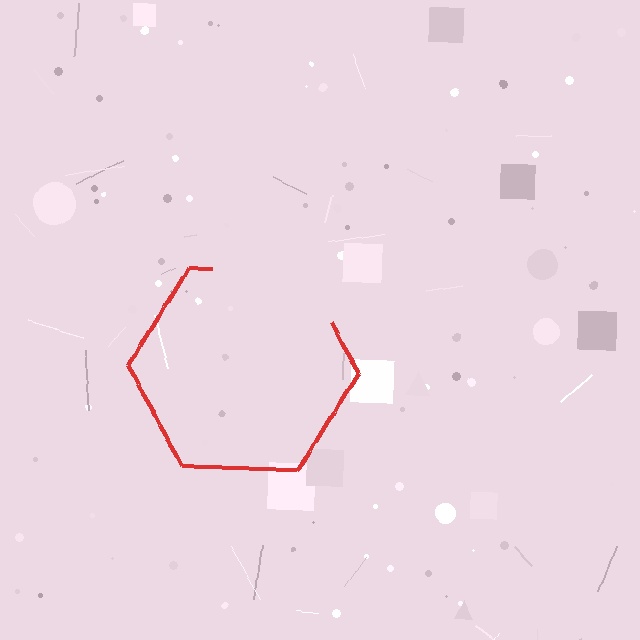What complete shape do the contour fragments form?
The contour fragments form a hexagon.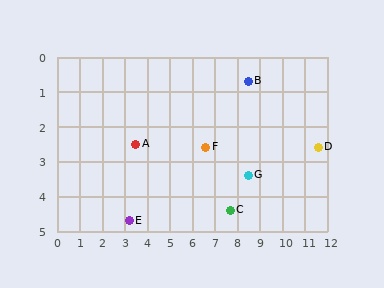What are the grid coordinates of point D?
Point D is at approximately (11.6, 2.6).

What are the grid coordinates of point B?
Point B is at approximately (8.5, 0.7).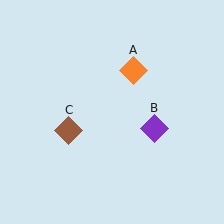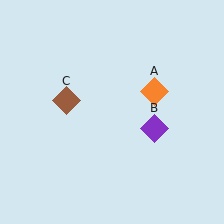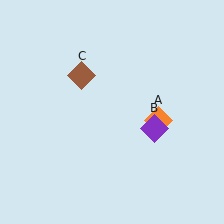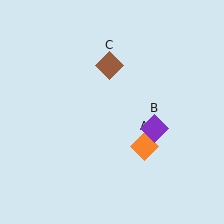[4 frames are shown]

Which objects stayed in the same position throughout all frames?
Purple diamond (object B) remained stationary.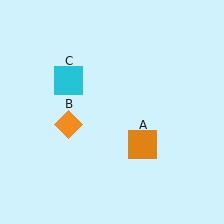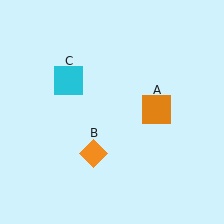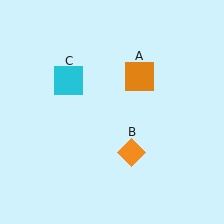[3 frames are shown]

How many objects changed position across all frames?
2 objects changed position: orange square (object A), orange diamond (object B).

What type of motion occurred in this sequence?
The orange square (object A), orange diamond (object B) rotated counterclockwise around the center of the scene.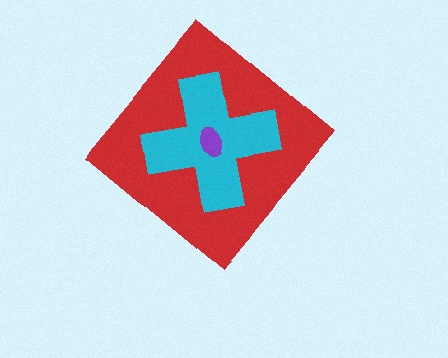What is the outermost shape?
The red diamond.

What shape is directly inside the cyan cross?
The purple ellipse.